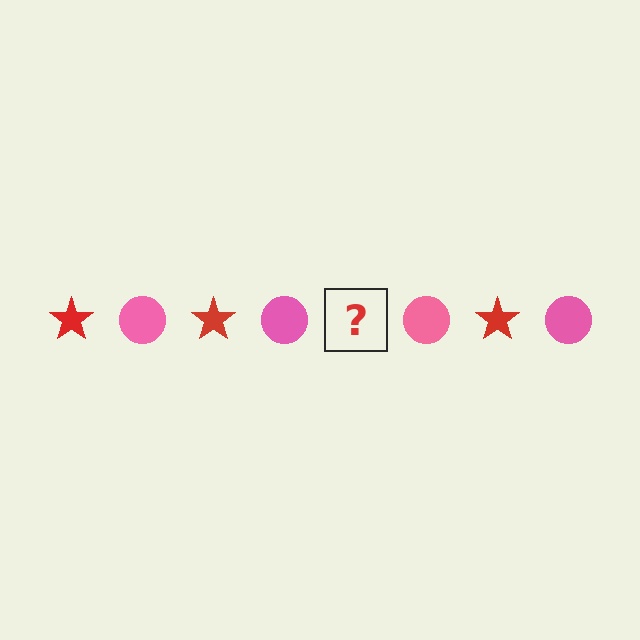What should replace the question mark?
The question mark should be replaced with a red star.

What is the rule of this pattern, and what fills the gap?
The rule is that the pattern alternates between red star and pink circle. The gap should be filled with a red star.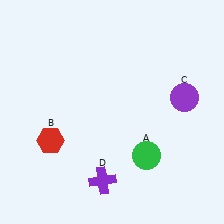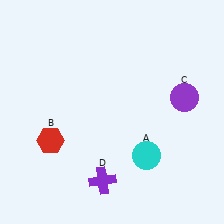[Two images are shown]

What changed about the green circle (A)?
In Image 1, A is green. In Image 2, it changed to cyan.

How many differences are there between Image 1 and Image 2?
There is 1 difference between the two images.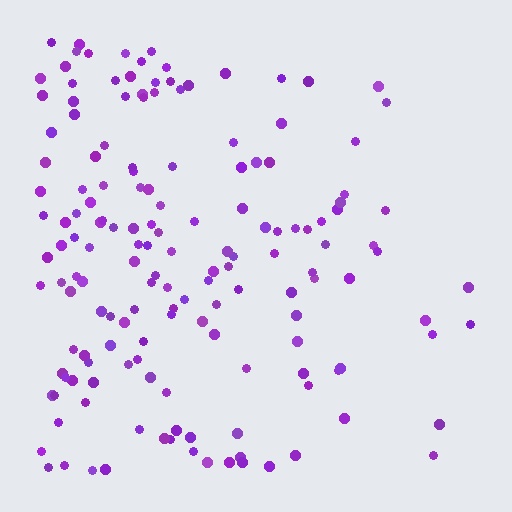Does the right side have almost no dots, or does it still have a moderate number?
Still a moderate number, just noticeably fewer than the left.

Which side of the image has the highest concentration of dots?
The left.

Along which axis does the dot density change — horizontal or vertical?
Horizontal.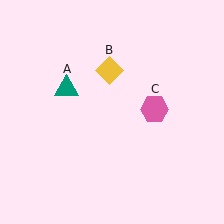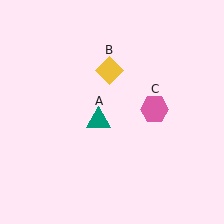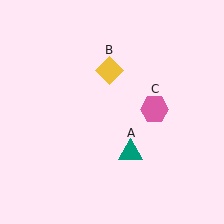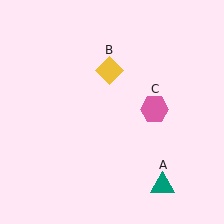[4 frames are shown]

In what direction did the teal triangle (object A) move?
The teal triangle (object A) moved down and to the right.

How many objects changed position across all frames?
1 object changed position: teal triangle (object A).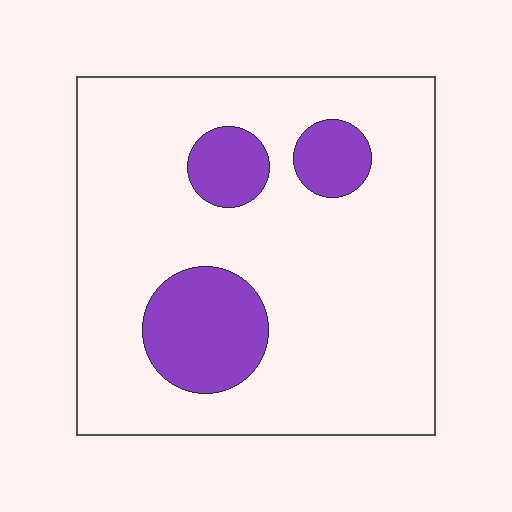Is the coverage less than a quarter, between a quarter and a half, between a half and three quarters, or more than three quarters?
Less than a quarter.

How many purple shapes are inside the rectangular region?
3.